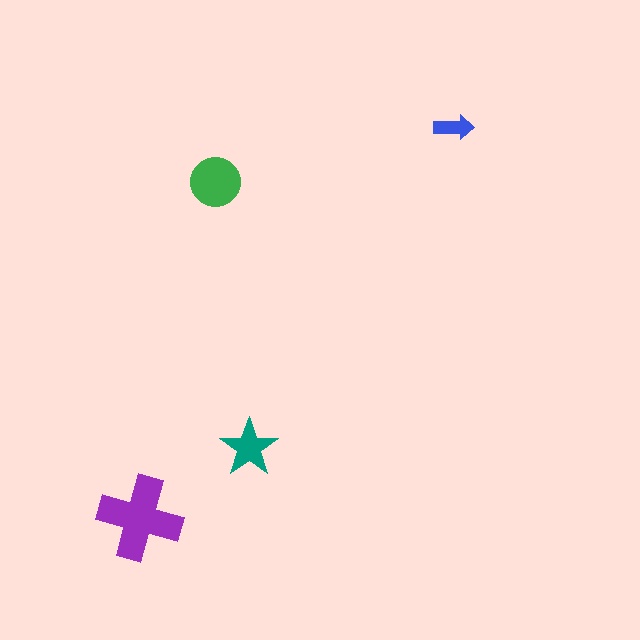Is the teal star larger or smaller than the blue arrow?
Larger.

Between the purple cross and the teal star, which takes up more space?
The purple cross.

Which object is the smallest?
The blue arrow.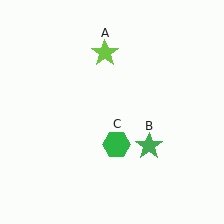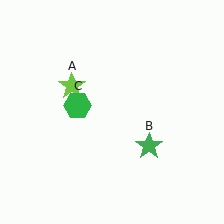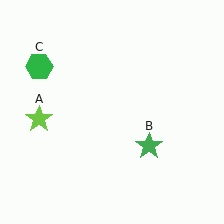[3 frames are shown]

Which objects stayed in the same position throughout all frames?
Green star (object B) remained stationary.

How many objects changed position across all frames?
2 objects changed position: lime star (object A), green hexagon (object C).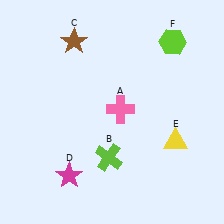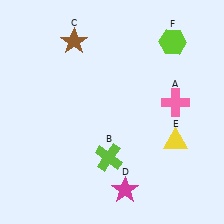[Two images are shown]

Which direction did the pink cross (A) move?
The pink cross (A) moved right.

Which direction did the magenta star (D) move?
The magenta star (D) moved right.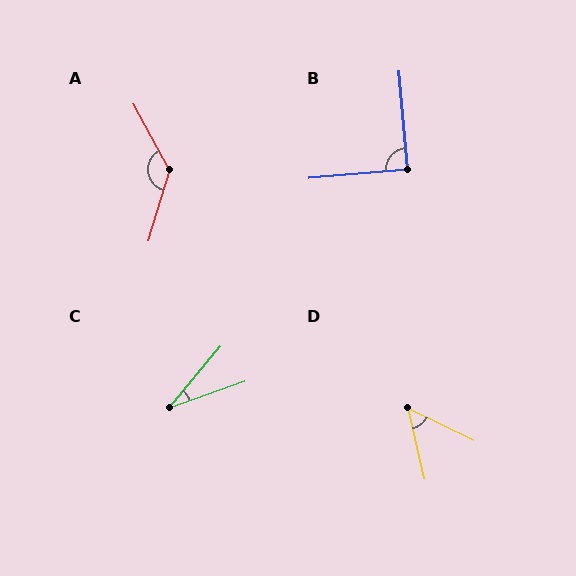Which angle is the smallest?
C, at approximately 31 degrees.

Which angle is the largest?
A, at approximately 134 degrees.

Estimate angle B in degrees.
Approximately 90 degrees.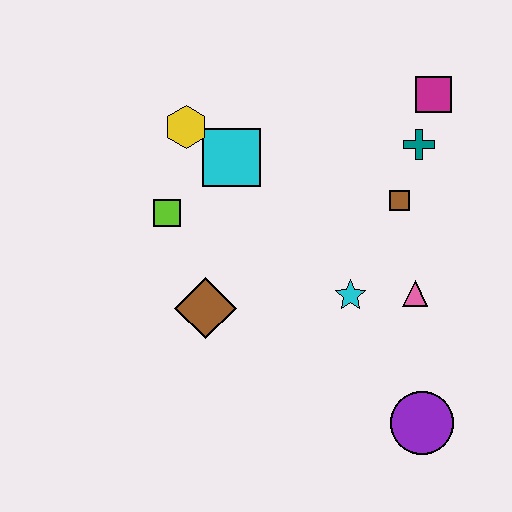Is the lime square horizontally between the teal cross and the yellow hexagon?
No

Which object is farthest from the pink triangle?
The yellow hexagon is farthest from the pink triangle.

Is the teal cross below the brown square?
No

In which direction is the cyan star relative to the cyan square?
The cyan star is below the cyan square.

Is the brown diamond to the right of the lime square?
Yes